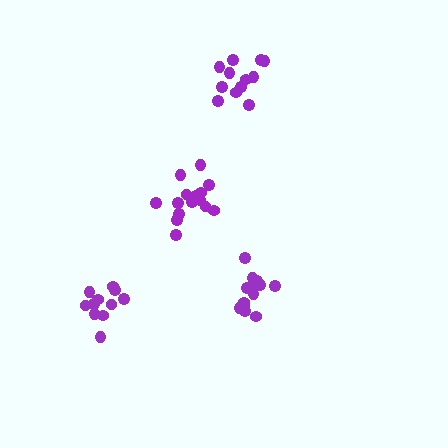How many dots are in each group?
Group 1: 11 dots, Group 2: 12 dots, Group 3: 15 dots, Group 4: 13 dots (51 total).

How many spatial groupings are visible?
There are 4 spatial groupings.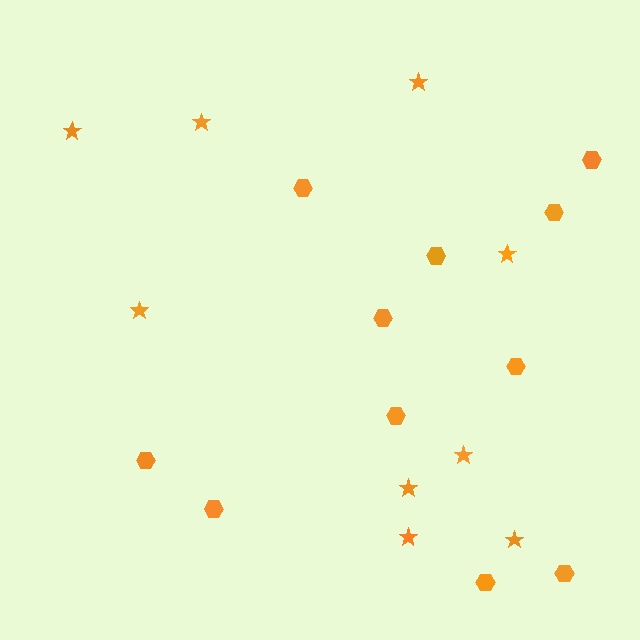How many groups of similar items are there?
There are 2 groups: one group of stars (9) and one group of hexagons (11).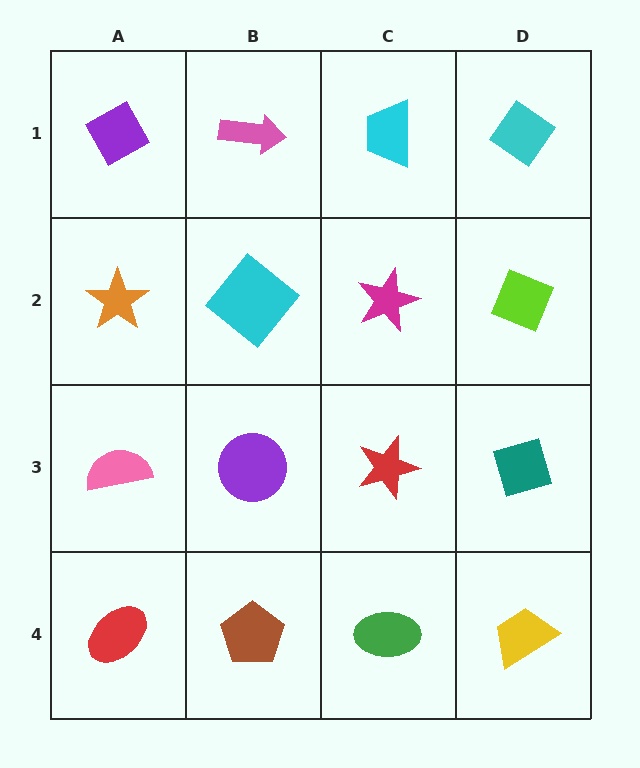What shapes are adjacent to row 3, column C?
A magenta star (row 2, column C), a green ellipse (row 4, column C), a purple circle (row 3, column B), a teal diamond (row 3, column D).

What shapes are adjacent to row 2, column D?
A cyan diamond (row 1, column D), a teal diamond (row 3, column D), a magenta star (row 2, column C).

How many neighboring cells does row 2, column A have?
3.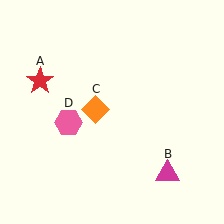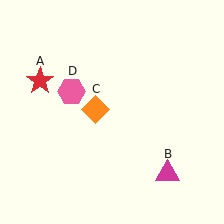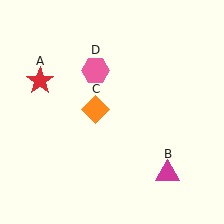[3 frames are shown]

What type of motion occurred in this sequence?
The pink hexagon (object D) rotated clockwise around the center of the scene.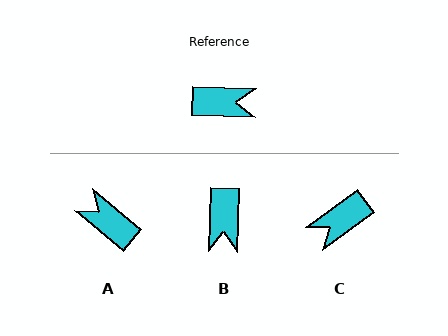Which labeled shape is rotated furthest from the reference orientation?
C, about 142 degrees away.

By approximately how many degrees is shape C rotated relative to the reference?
Approximately 142 degrees clockwise.